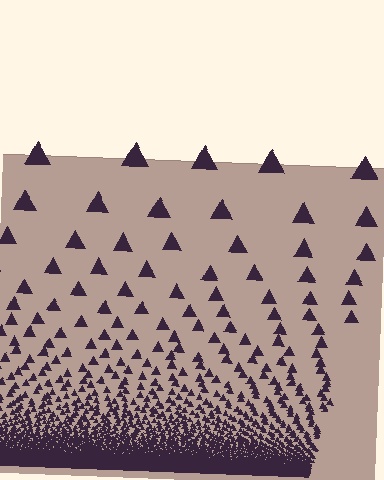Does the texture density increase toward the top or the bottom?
Density increases toward the bottom.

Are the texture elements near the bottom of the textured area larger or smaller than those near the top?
Smaller. The gradient is inverted — elements near the bottom are smaller and denser.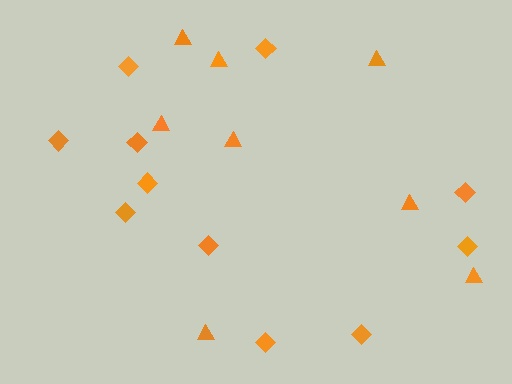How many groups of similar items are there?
There are 2 groups: one group of diamonds (11) and one group of triangles (8).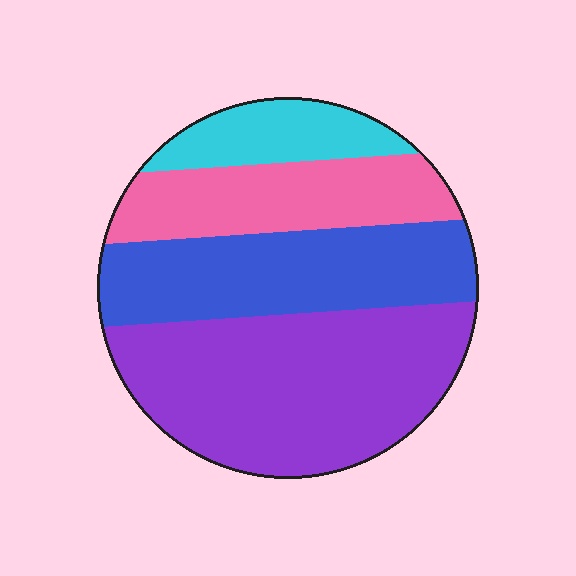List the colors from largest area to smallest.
From largest to smallest: purple, blue, pink, cyan.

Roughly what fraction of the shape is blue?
Blue covers 27% of the shape.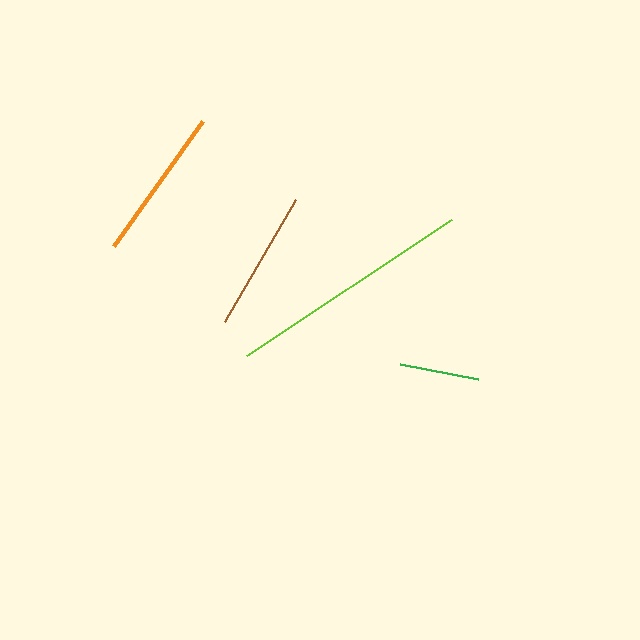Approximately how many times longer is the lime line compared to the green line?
The lime line is approximately 3.1 times the length of the green line.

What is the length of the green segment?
The green segment is approximately 79 pixels long.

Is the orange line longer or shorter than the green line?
The orange line is longer than the green line.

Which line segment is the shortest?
The green line is the shortest at approximately 79 pixels.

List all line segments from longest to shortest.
From longest to shortest: lime, orange, brown, green.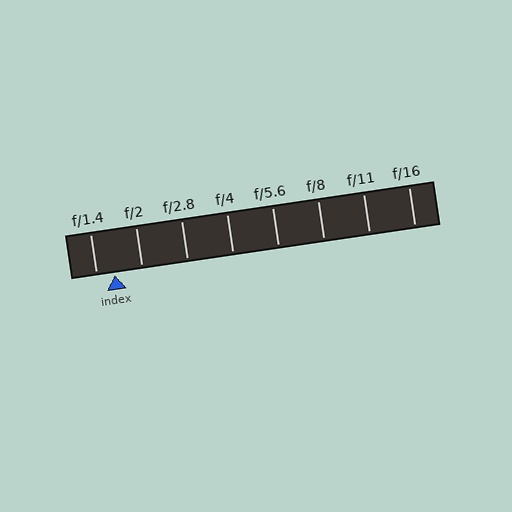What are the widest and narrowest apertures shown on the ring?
The widest aperture shown is f/1.4 and the narrowest is f/16.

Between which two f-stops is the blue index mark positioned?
The index mark is between f/1.4 and f/2.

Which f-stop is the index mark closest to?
The index mark is closest to f/1.4.